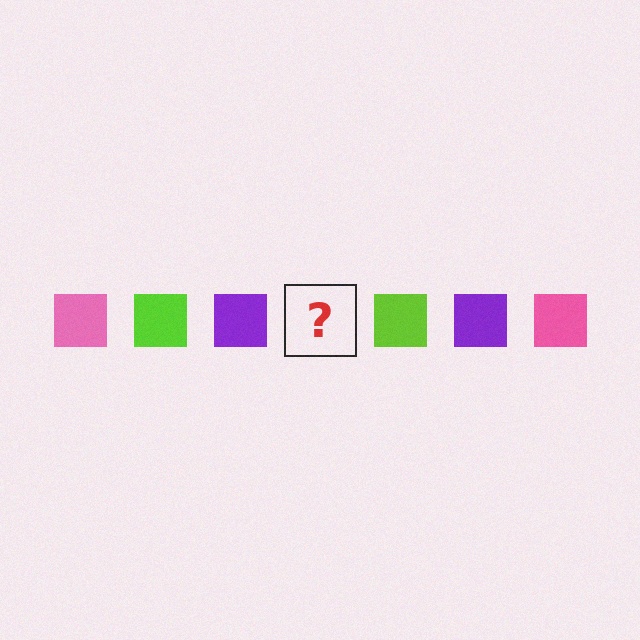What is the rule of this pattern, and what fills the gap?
The rule is that the pattern cycles through pink, lime, purple squares. The gap should be filled with a pink square.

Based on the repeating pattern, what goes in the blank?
The blank should be a pink square.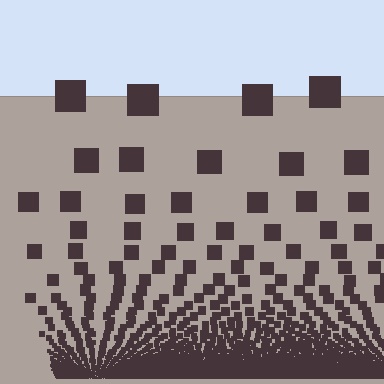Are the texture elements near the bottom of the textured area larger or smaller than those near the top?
Smaller. The gradient is inverted — elements near the bottom are smaller and denser.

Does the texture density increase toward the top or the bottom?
Density increases toward the bottom.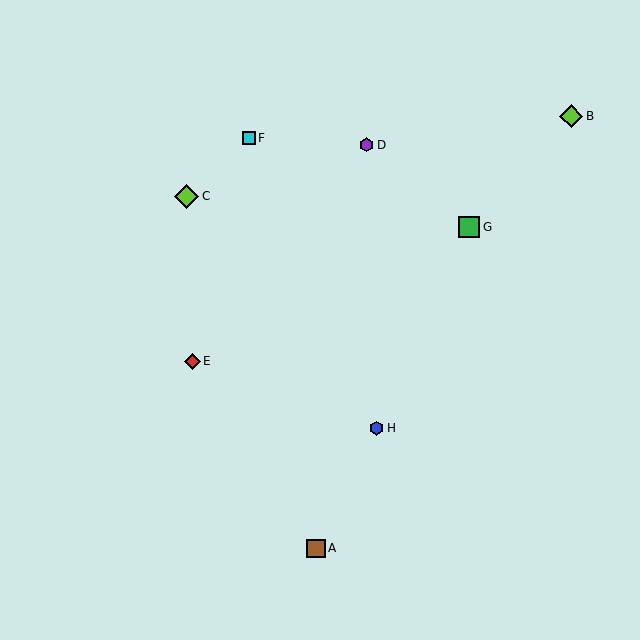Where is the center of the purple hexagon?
The center of the purple hexagon is at (367, 145).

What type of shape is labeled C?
Shape C is a lime diamond.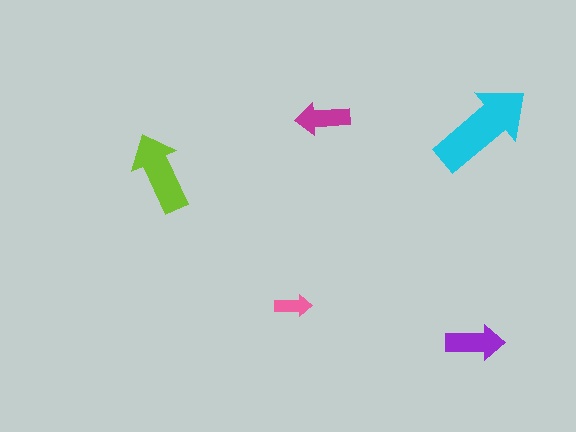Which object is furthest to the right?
The cyan arrow is rightmost.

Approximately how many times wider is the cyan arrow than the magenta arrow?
About 2 times wider.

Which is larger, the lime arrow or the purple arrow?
The lime one.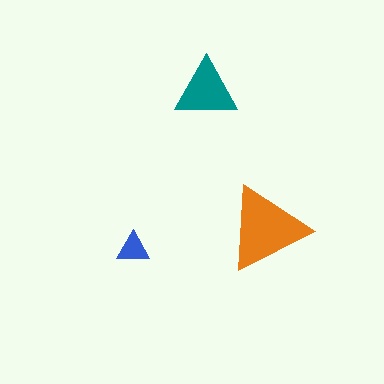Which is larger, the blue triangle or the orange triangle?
The orange one.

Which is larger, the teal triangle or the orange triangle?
The orange one.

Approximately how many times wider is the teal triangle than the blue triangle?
About 2 times wider.